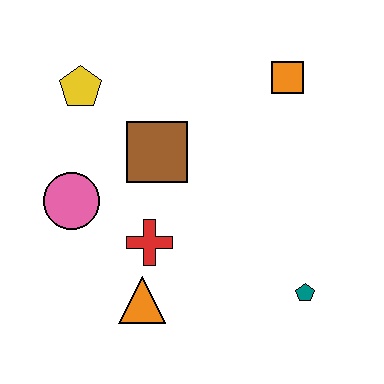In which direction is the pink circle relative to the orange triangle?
The pink circle is above the orange triangle.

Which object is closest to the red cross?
The orange triangle is closest to the red cross.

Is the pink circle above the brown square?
No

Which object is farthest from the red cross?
The orange square is farthest from the red cross.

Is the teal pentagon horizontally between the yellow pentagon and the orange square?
No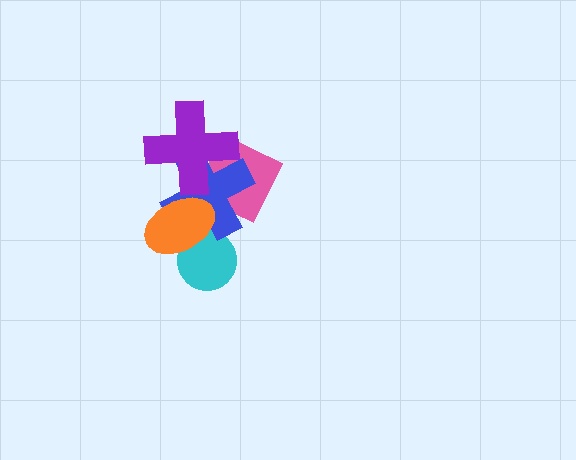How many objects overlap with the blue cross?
4 objects overlap with the blue cross.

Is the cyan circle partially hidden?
Yes, it is partially covered by another shape.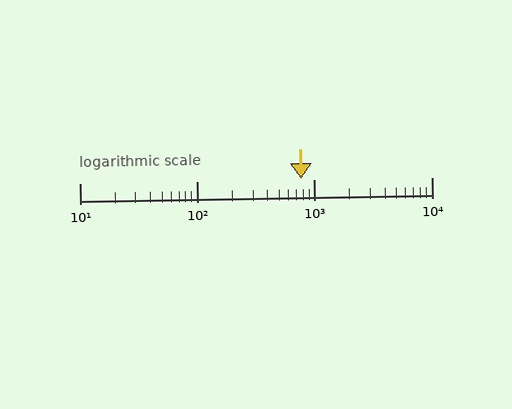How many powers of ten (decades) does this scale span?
The scale spans 3 decades, from 10 to 10000.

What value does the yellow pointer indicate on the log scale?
The pointer indicates approximately 770.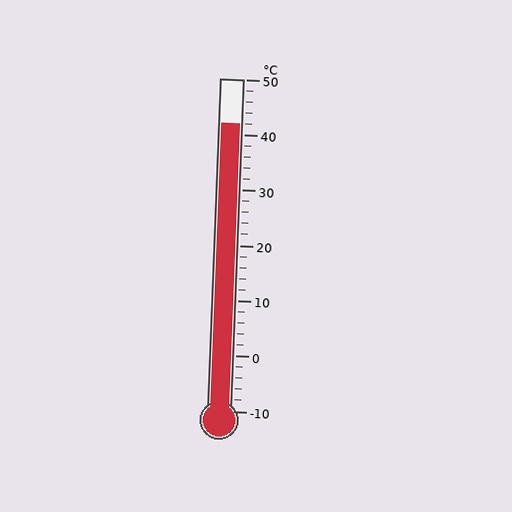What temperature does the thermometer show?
The thermometer shows approximately 42°C.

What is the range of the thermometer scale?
The thermometer scale ranges from -10°C to 50°C.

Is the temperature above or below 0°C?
The temperature is above 0°C.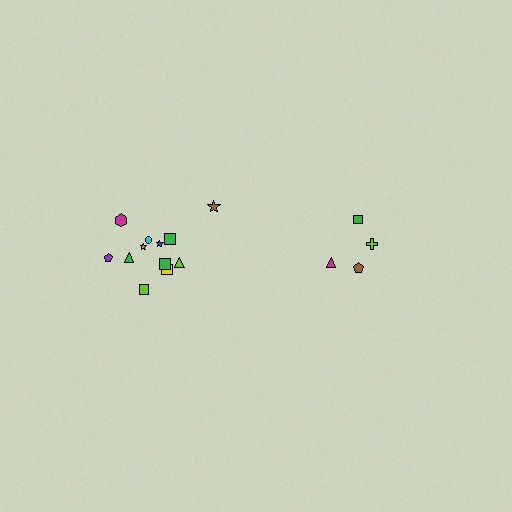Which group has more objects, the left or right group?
The left group.